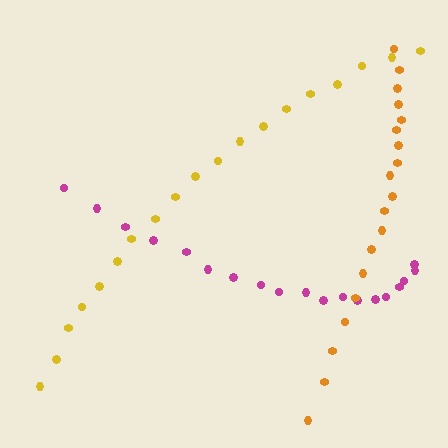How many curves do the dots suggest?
There are 3 distinct paths.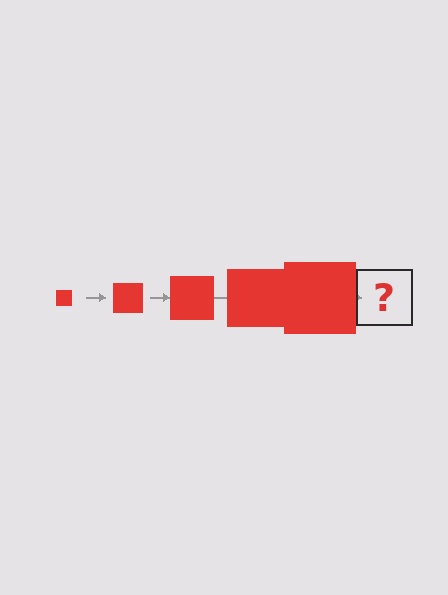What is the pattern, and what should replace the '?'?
The pattern is that the square gets progressively larger each step. The '?' should be a red square, larger than the previous one.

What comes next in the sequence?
The next element should be a red square, larger than the previous one.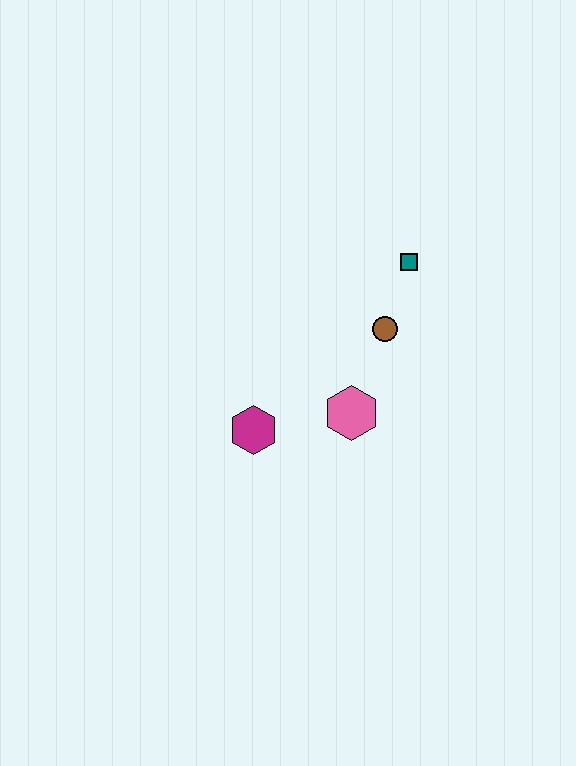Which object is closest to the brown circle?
The teal square is closest to the brown circle.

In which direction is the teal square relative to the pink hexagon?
The teal square is above the pink hexagon.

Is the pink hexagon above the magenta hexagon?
Yes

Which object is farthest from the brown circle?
The magenta hexagon is farthest from the brown circle.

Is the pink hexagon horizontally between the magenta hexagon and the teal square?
Yes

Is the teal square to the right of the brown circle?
Yes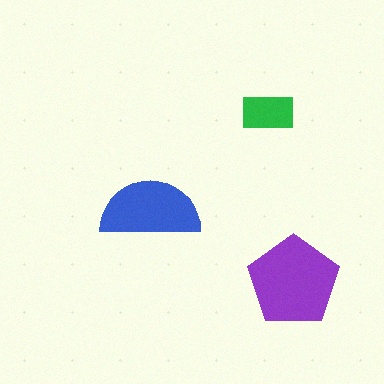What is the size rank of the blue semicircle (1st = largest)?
2nd.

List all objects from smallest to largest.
The green rectangle, the blue semicircle, the purple pentagon.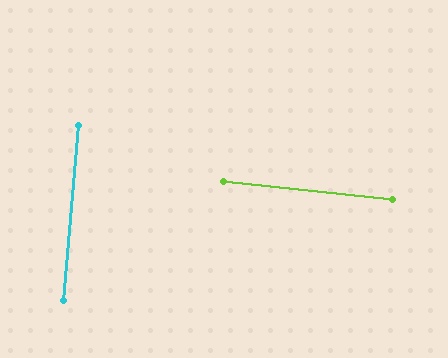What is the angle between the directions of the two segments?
Approximately 89 degrees.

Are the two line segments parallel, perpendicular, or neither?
Perpendicular — they meet at approximately 89°.